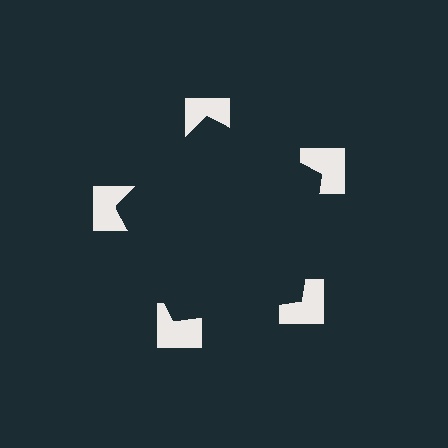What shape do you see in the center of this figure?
An illusory pentagon — its edges are inferred from the aligned wedge cuts in the notched squares, not physically drawn.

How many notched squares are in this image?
There are 5 — one at each vertex of the illusory pentagon.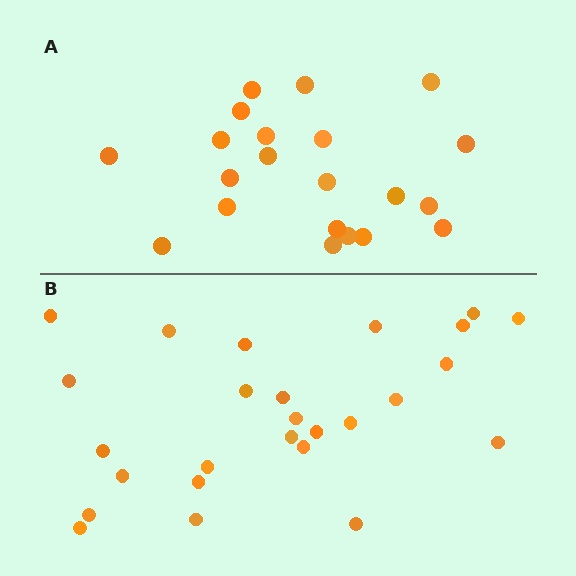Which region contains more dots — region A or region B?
Region B (the bottom region) has more dots.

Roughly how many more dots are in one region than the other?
Region B has about 5 more dots than region A.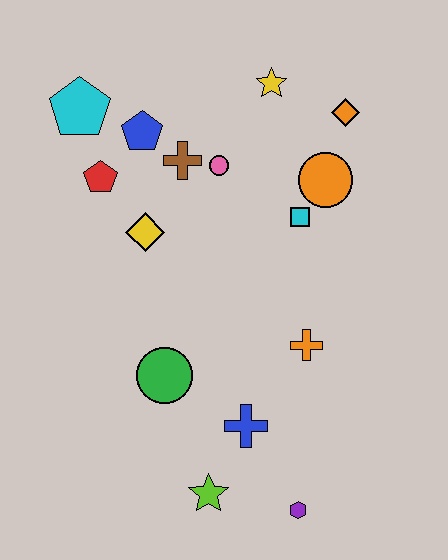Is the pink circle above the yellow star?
No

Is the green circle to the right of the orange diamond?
No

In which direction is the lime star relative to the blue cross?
The lime star is below the blue cross.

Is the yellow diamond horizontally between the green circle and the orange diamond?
No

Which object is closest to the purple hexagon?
The lime star is closest to the purple hexagon.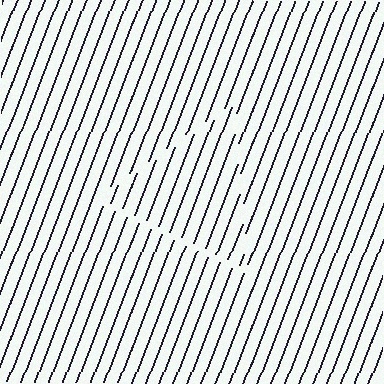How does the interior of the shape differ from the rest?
The interior of the shape contains the same grating, shifted by half a period — the contour is defined by the phase discontinuity where line-ends from the inner and outer gratings abut.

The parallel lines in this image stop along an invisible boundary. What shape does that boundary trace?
An illusory triangle. The interior of the shape contains the same grating, shifted by half a period — the contour is defined by the phase discontinuity where line-ends from the inner and outer gratings abut.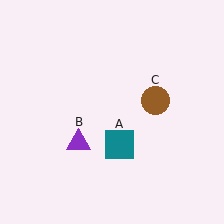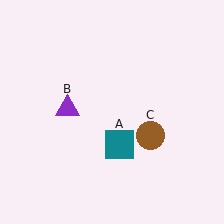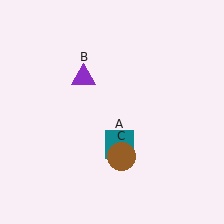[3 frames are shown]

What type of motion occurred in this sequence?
The purple triangle (object B), brown circle (object C) rotated clockwise around the center of the scene.